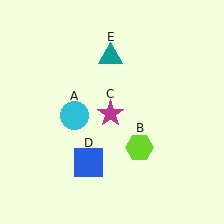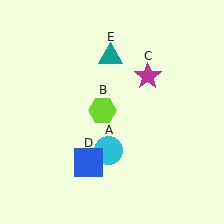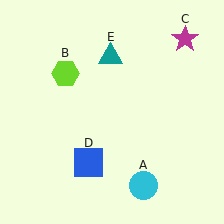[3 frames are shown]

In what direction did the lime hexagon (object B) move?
The lime hexagon (object B) moved up and to the left.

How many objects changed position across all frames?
3 objects changed position: cyan circle (object A), lime hexagon (object B), magenta star (object C).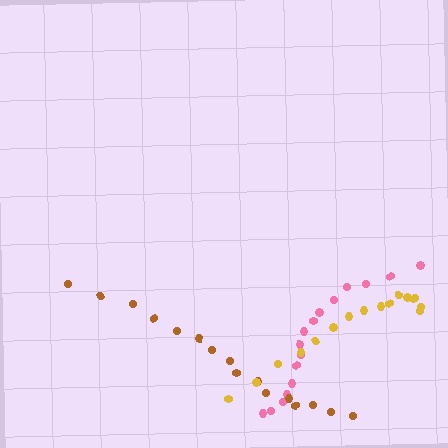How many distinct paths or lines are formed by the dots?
There are 3 distinct paths.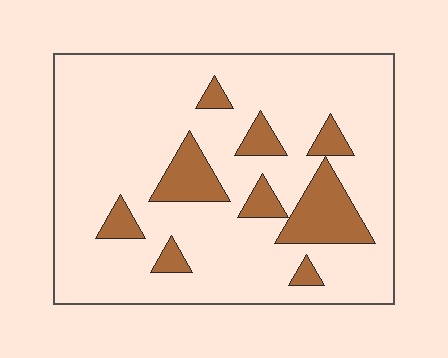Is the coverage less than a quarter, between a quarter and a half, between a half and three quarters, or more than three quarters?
Less than a quarter.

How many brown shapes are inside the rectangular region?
9.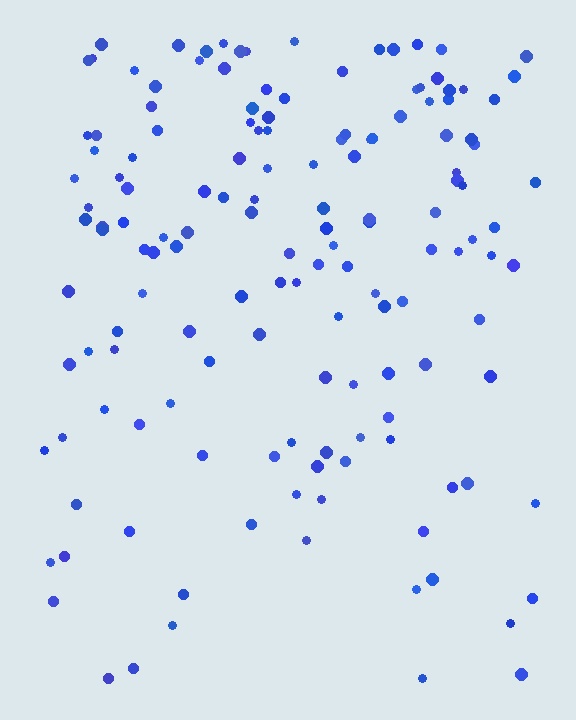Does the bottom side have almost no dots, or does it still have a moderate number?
Still a moderate number, just noticeably fewer than the top.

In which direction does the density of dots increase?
From bottom to top, with the top side densest.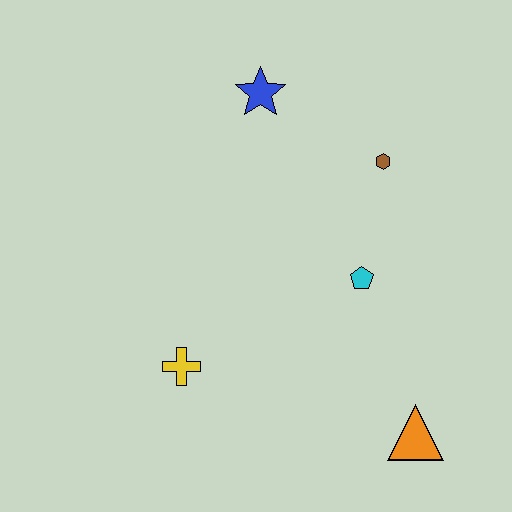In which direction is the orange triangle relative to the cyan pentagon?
The orange triangle is below the cyan pentagon.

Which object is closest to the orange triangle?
The cyan pentagon is closest to the orange triangle.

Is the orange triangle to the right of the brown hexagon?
Yes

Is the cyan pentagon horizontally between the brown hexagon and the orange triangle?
No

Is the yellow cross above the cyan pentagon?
No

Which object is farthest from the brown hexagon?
The yellow cross is farthest from the brown hexagon.